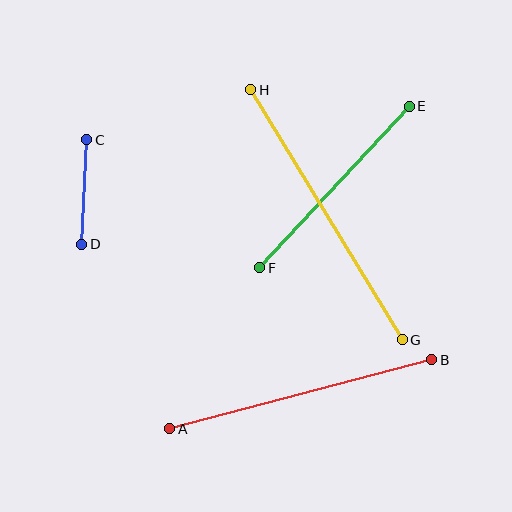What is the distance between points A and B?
The distance is approximately 271 pixels.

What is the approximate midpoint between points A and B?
The midpoint is at approximately (301, 394) pixels.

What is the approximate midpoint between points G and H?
The midpoint is at approximately (326, 215) pixels.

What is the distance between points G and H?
The distance is approximately 293 pixels.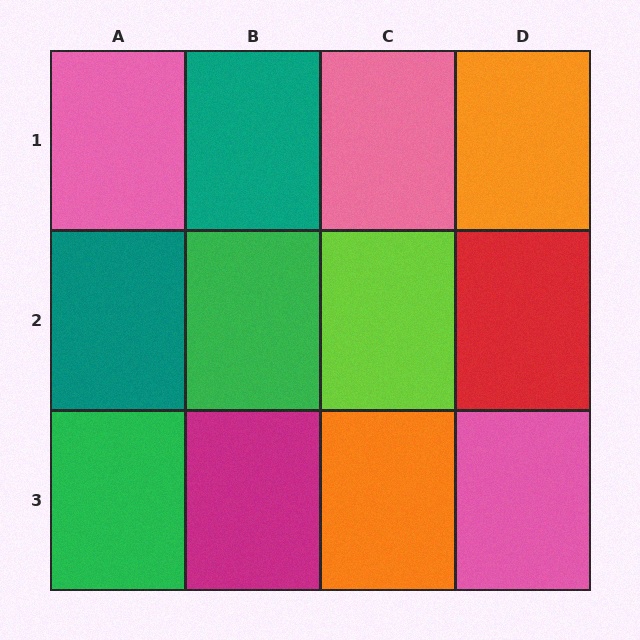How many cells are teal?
2 cells are teal.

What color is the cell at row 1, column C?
Pink.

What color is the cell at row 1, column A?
Pink.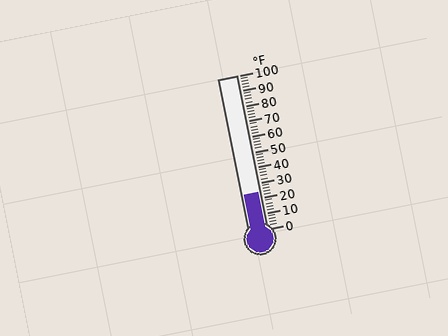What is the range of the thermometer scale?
The thermometer scale ranges from 0°F to 100°F.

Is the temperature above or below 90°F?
The temperature is below 90°F.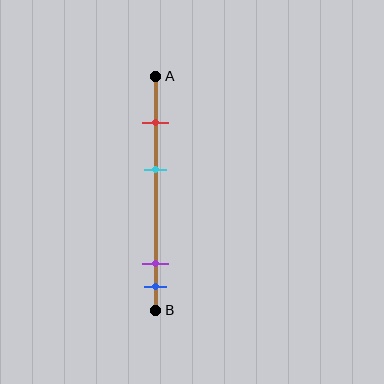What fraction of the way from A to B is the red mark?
The red mark is approximately 20% (0.2) of the way from A to B.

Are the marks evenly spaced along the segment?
No, the marks are not evenly spaced.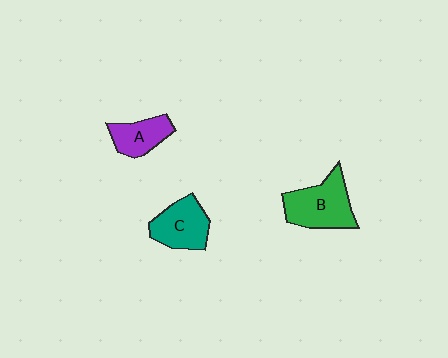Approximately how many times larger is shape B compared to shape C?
Approximately 1.2 times.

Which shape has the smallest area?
Shape A (purple).